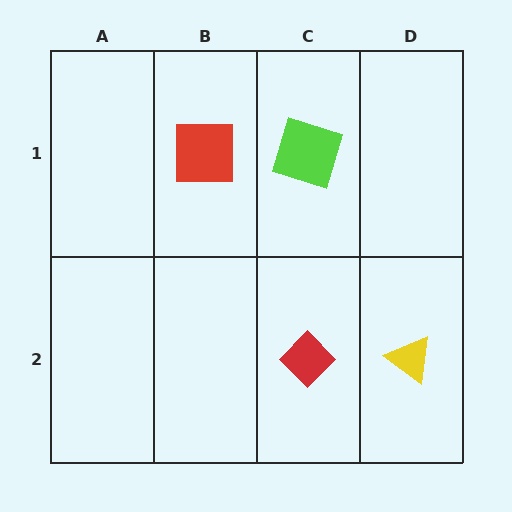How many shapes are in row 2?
2 shapes.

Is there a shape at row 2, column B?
No, that cell is empty.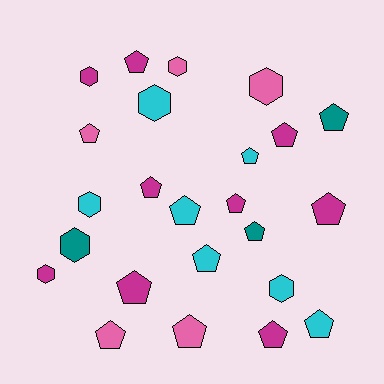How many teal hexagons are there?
There is 1 teal hexagon.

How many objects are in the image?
There are 24 objects.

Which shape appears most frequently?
Pentagon, with 16 objects.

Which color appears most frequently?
Magenta, with 9 objects.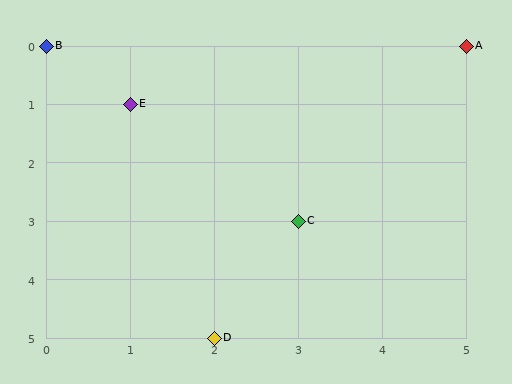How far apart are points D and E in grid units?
Points D and E are 1 column and 4 rows apart (about 4.1 grid units diagonally).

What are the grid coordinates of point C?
Point C is at grid coordinates (3, 3).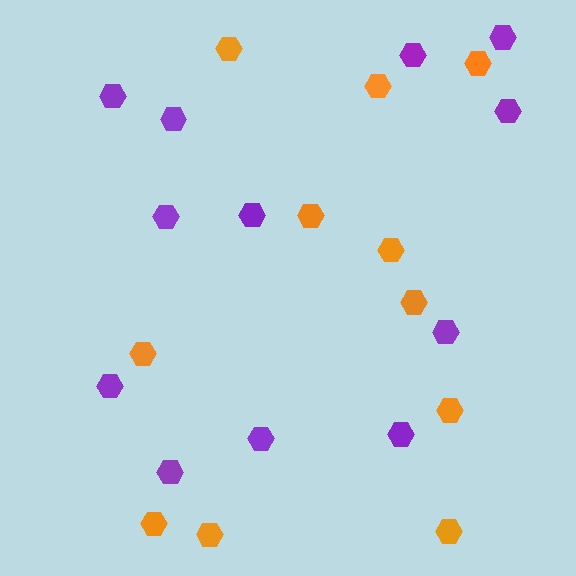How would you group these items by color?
There are 2 groups: one group of purple hexagons (12) and one group of orange hexagons (11).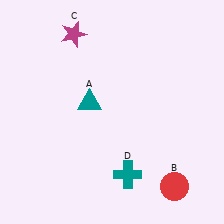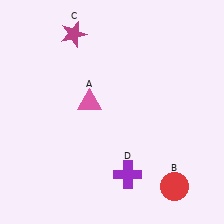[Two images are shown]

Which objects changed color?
A changed from teal to pink. D changed from teal to purple.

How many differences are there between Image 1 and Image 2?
There are 2 differences between the two images.